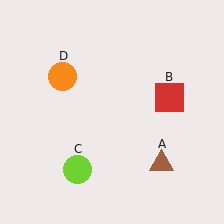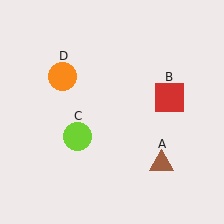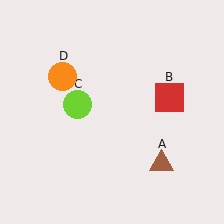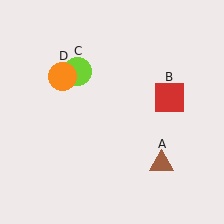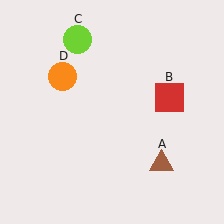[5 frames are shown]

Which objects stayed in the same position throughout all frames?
Brown triangle (object A) and red square (object B) and orange circle (object D) remained stationary.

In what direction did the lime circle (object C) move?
The lime circle (object C) moved up.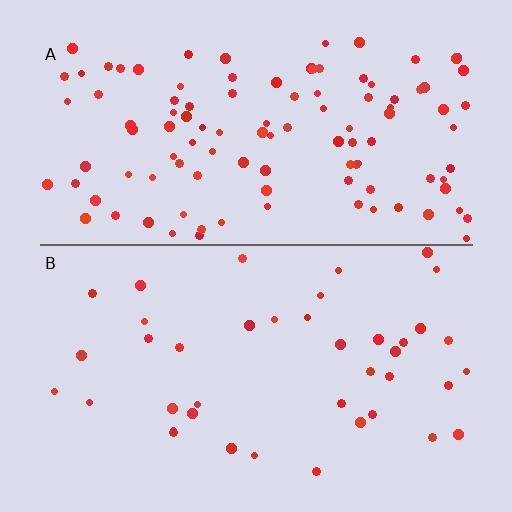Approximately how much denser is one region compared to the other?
Approximately 2.7× — region A over region B.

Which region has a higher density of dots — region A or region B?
A (the top).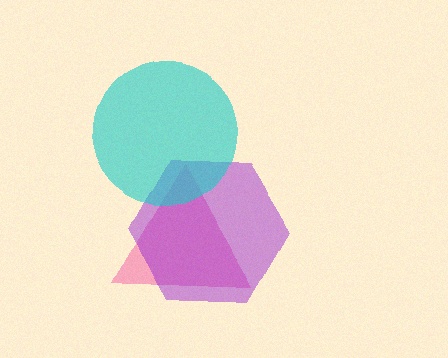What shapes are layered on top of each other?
The layered shapes are: a pink triangle, a purple hexagon, a cyan circle.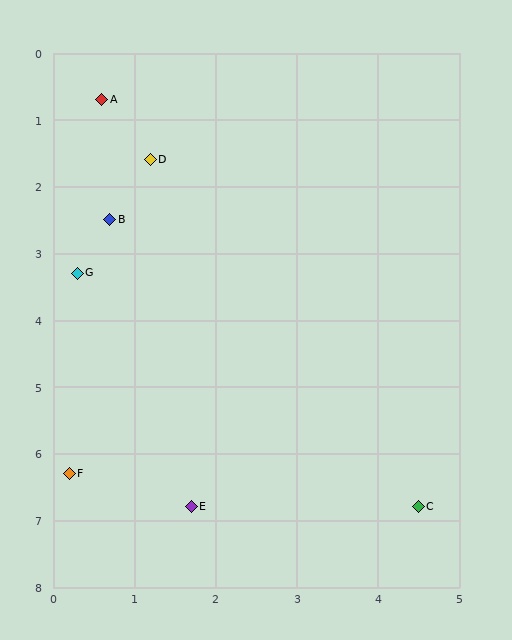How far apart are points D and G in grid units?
Points D and G are about 1.9 grid units apart.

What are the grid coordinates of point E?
Point E is at approximately (1.7, 6.8).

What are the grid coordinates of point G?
Point G is at approximately (0.3, 3.3).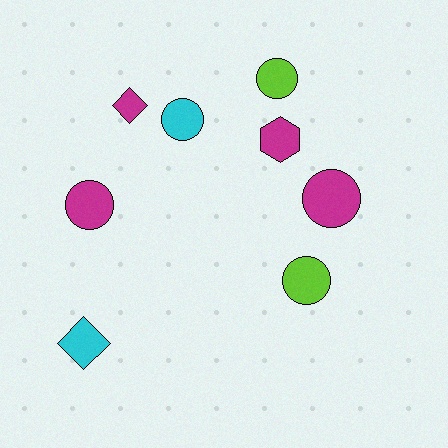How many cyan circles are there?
There is 1 cyan circle.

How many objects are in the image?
There are 8 objects.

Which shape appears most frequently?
Circle, with 5 objects.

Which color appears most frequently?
Magenta, with 4 objects.